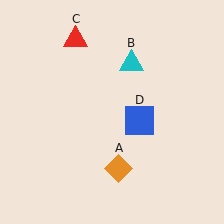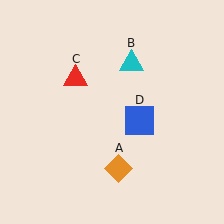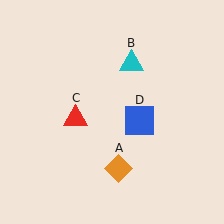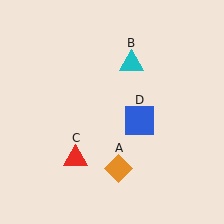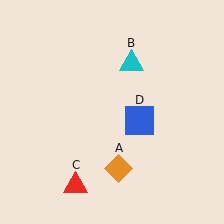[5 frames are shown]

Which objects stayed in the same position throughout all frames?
Orange diamond (object A) and cyan triangle (object B) and blue square (object D) remained stationary.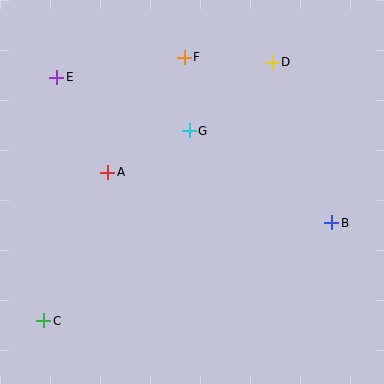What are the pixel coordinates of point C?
Point C is at (44, 321).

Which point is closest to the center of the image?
Point G at (189, 131) is closest to the center.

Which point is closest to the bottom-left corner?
Point C is closest to the bottom-left corner.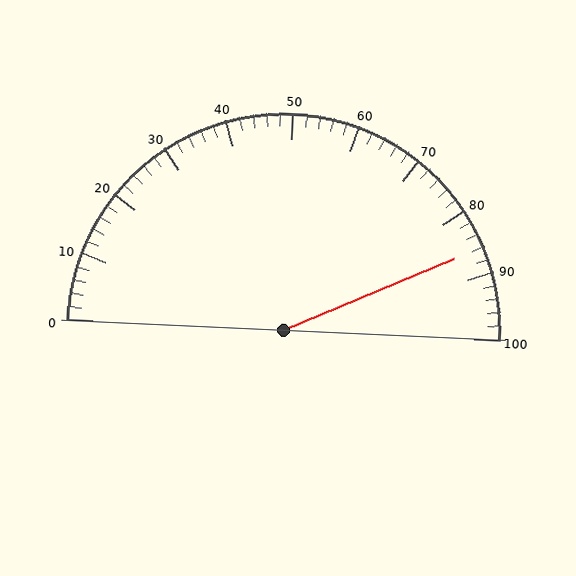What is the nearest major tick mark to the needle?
The nearest major tick mark is 90.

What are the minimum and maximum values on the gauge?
The gauge ranges from 0 to 100.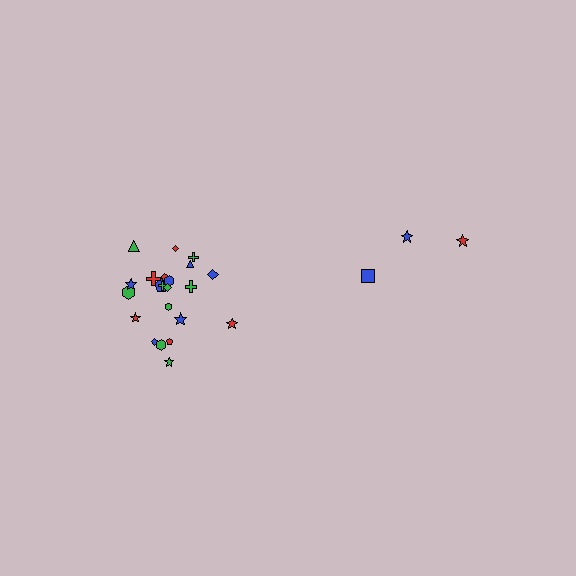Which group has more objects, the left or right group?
The left group.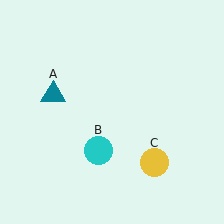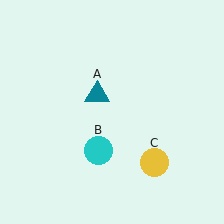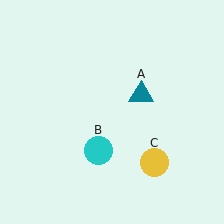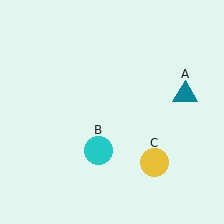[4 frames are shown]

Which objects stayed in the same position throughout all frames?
Cyan circle (object B) and yellow circle (object C) remained stationary.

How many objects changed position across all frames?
1 object changed position: teal triangle (object A).